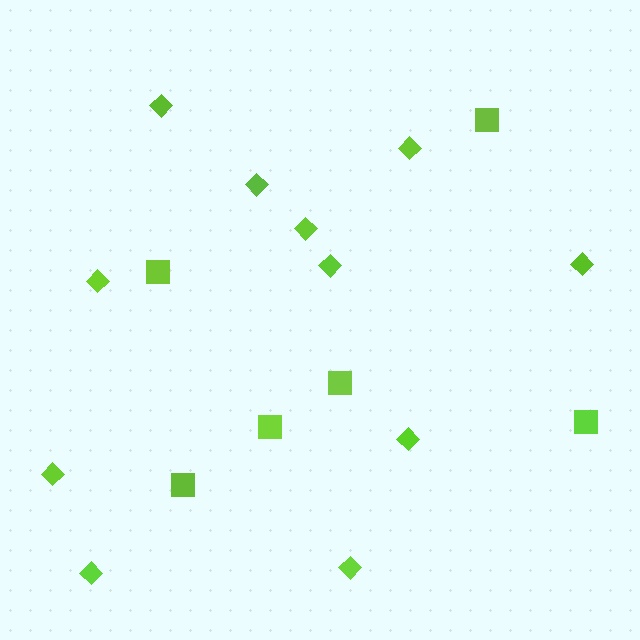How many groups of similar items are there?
There are 2 groups: one group of squares (6) and one group of diamonds (11).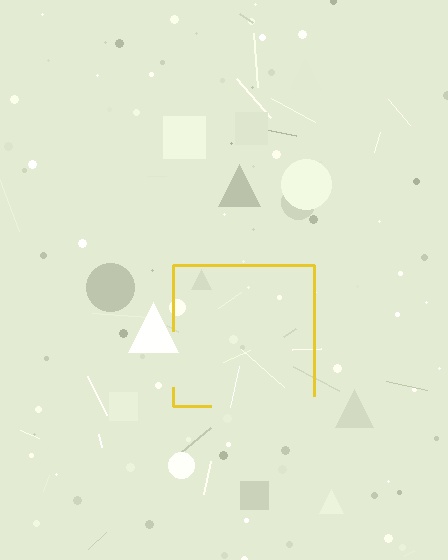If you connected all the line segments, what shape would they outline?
They would outline a square.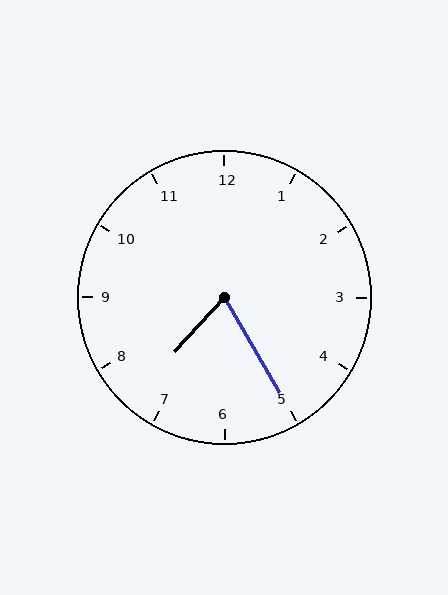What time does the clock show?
7:25.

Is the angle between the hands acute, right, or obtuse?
It is acute.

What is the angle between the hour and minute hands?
Approximately 72 degrees.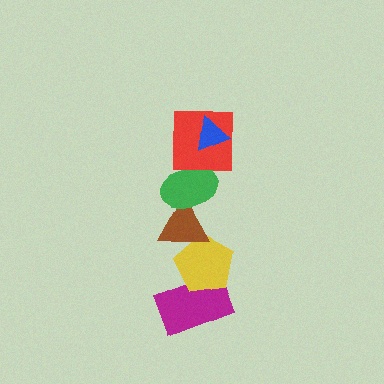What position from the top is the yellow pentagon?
The yellow pentagon is 5th from the top.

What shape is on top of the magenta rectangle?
The yellow pentagon is on top of the magenta rectangle.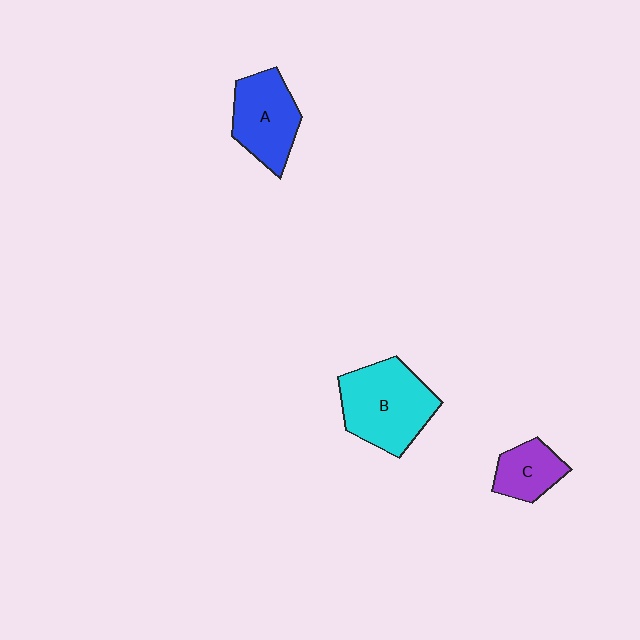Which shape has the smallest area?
Shape C (purple).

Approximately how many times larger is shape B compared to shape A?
Approximately 1.3 times.